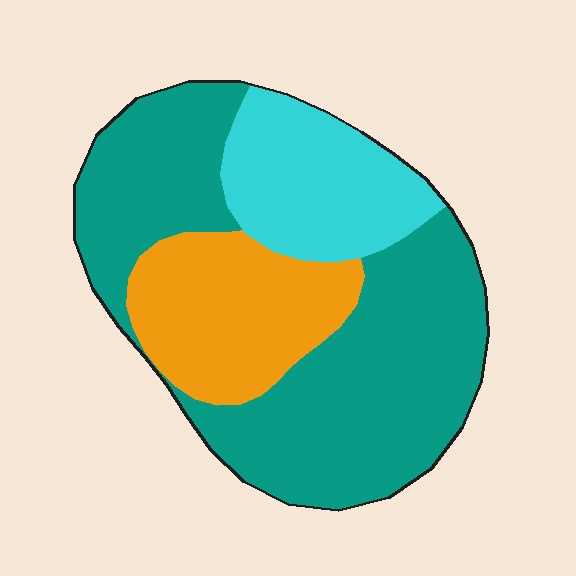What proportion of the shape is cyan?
Cyan takes up about one fifth (1/5) of the shape.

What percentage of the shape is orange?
Orange covers 23% of the shape.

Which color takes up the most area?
Teal, at roughly 55%.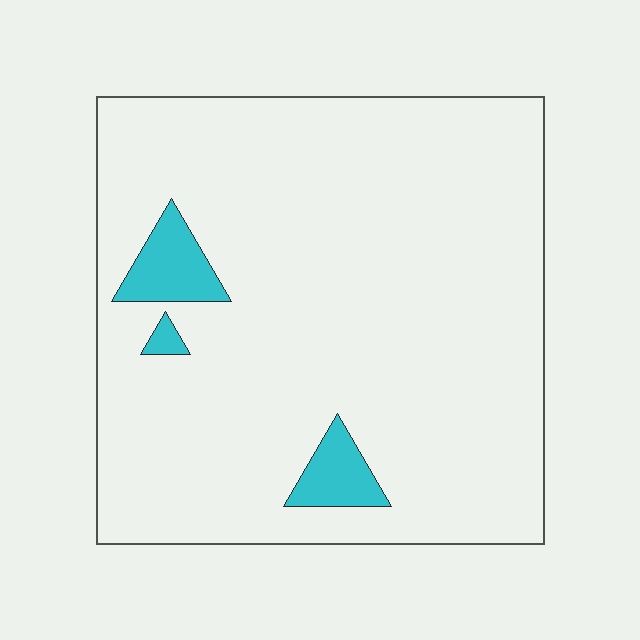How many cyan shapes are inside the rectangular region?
3.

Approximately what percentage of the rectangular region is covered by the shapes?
Approximately 5%.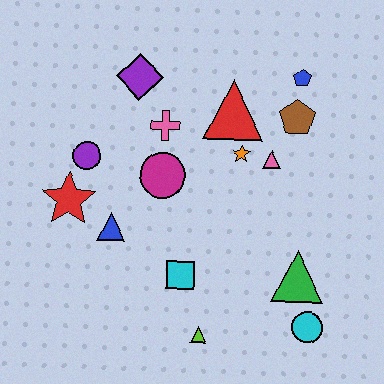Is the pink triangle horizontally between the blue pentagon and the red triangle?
Yes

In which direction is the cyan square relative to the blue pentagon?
The cyan square is below the blue pentagon.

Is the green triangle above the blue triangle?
No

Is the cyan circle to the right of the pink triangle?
Yes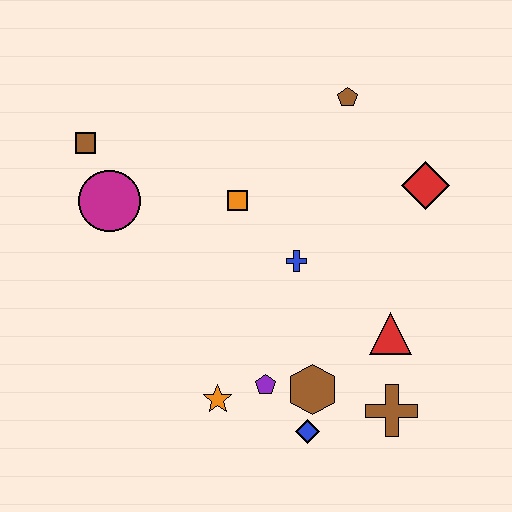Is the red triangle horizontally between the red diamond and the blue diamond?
Yes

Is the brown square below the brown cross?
No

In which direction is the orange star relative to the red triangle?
The orange star is to the left of the red triangle.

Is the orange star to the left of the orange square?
Yes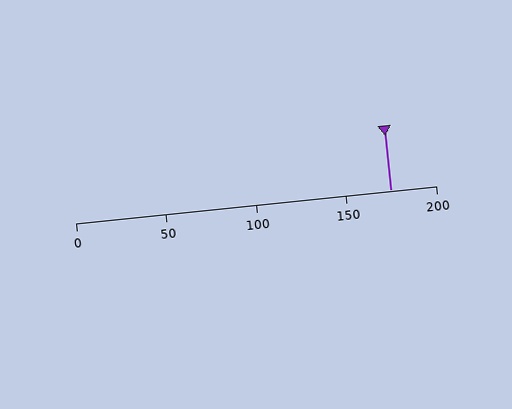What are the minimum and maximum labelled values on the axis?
The axis runs from 0 to 200.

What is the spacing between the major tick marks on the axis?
The major ticks are spaced 50 apart.